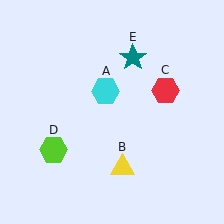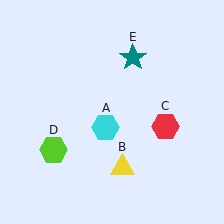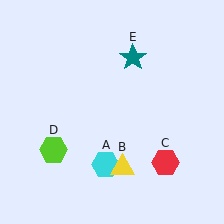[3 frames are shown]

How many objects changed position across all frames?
2 objects changed position: cyan hexagon (object A), red hexagon (object C).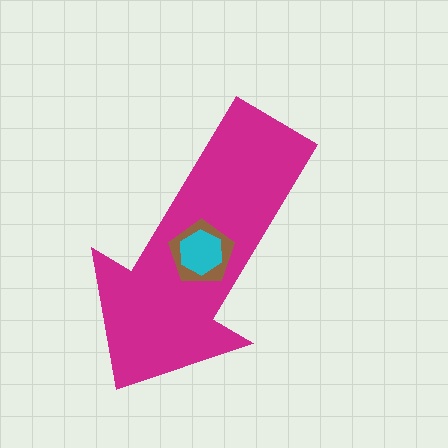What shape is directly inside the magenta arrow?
The brown pentagon.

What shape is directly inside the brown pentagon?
The cyan hexagon.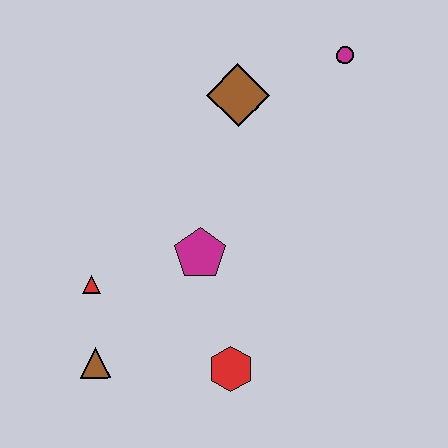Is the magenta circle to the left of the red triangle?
No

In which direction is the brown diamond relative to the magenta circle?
The brown diamond is to the left of the magenta circle.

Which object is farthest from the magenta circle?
The brown triangle is farthest from the magenta circle.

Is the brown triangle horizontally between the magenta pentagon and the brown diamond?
No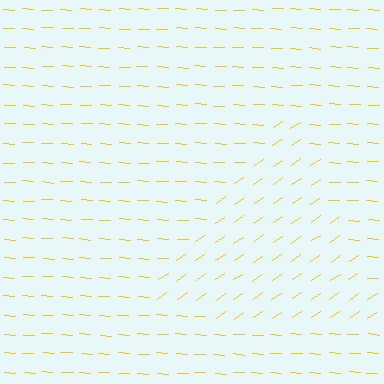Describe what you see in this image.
The image is filled with small yellow line segments. A triangle region in the image has lines oriented differently from the surrounding lines, creating a visible texture boundary.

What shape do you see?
I see a triangle.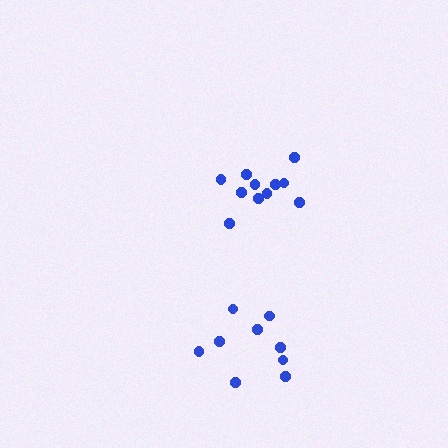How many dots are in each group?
Group 1: 11 dots, Group 2: 9 dots (20 total).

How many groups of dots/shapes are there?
There are 2 groups.